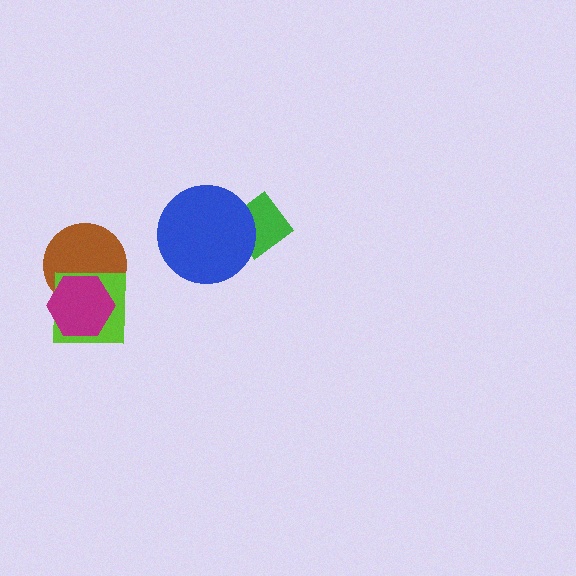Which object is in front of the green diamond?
The blue circle is in front of the green diamond.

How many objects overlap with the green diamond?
1 object overlaps with the green diamond.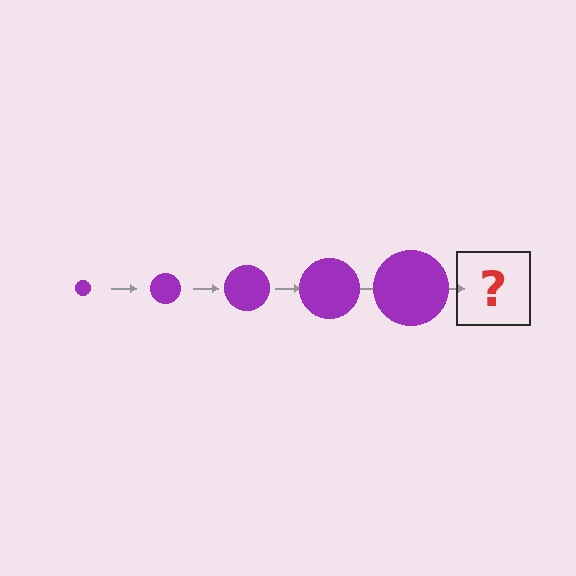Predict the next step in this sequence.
The next step is a purple circle, larger than the previous one.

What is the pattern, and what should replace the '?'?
The pattern is that the circle gets progressively larger each step. The '?' should be a purple circle, larger than the previous one.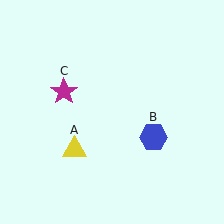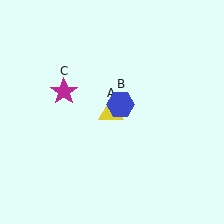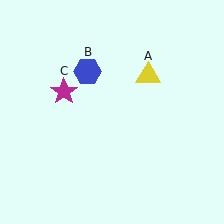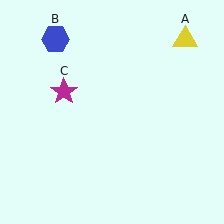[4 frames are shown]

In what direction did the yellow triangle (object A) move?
The yellow triangle (object A) moved up and to the right.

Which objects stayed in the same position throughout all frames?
Magenta star (object C) remained stationary.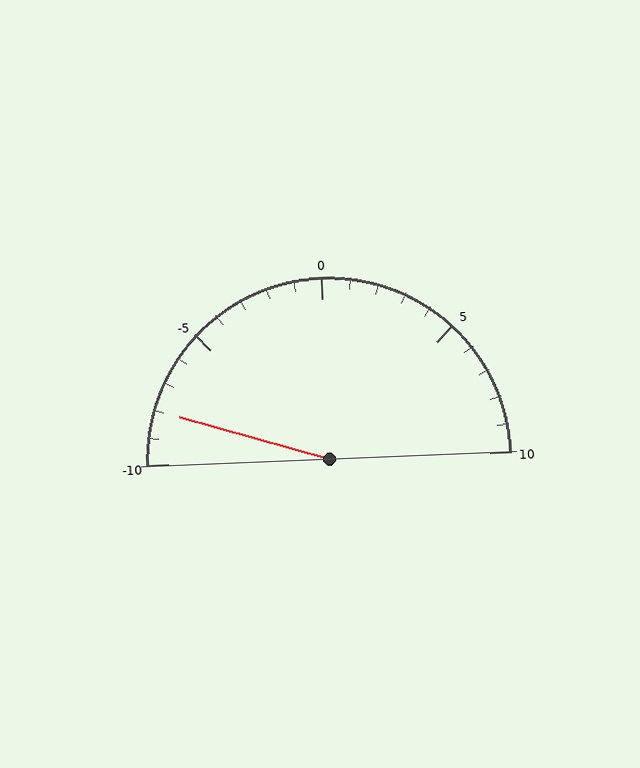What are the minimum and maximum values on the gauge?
The gauge ranges from -10 to 10.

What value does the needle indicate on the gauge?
The needle indicates approximately -8.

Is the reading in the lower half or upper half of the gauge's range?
The reading is in the lower half of the range (-10 to 10).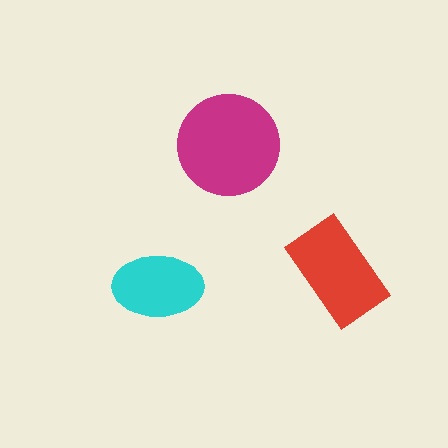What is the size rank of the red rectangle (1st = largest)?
2nd.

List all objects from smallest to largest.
The cyan ellipse, the red rectangle, the magenta circle.